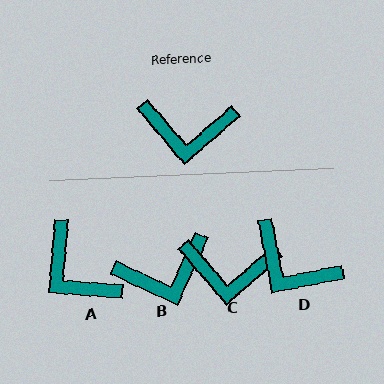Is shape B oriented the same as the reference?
No, it is off by about 25 degrees.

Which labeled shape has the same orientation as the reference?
C.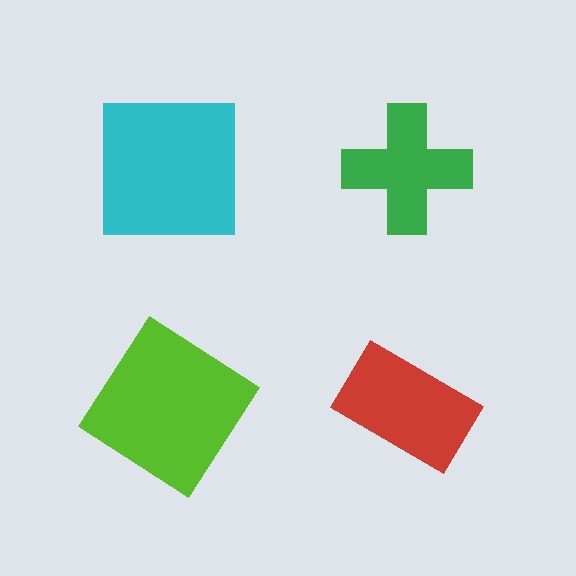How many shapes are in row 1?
2 shapes.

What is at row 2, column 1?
A lime diamond.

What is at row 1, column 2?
A green cross.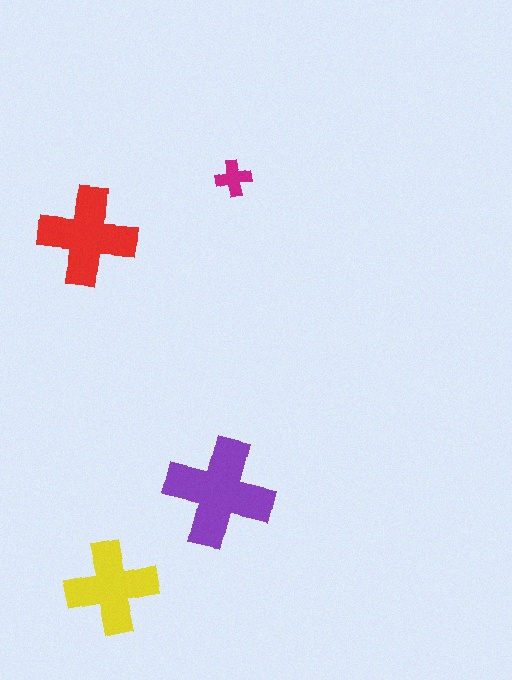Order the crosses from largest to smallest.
the purple one, the red one, the yellow one, the magenta one.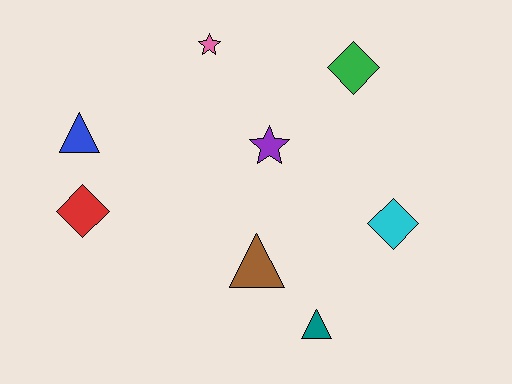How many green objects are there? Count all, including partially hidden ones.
There is 1 green object.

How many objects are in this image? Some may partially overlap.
There are 8 objects.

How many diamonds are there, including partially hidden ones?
There are 3 diamonds.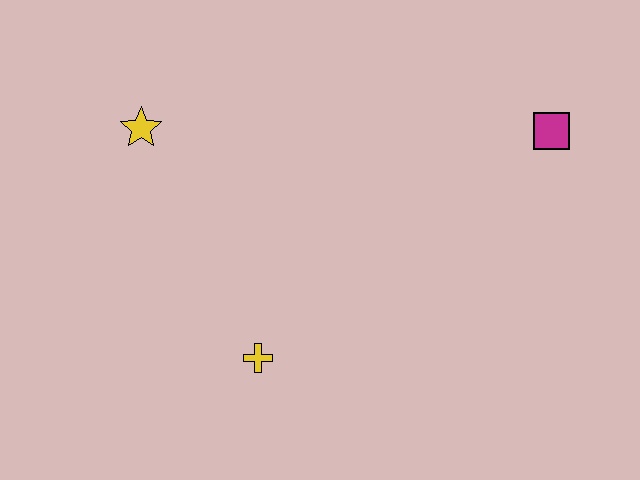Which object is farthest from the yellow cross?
The magenta square is farthest from the yellow cross.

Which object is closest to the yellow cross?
The yellow star is closest to the yellow cross.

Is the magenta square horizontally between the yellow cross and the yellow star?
No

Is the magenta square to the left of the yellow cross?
No